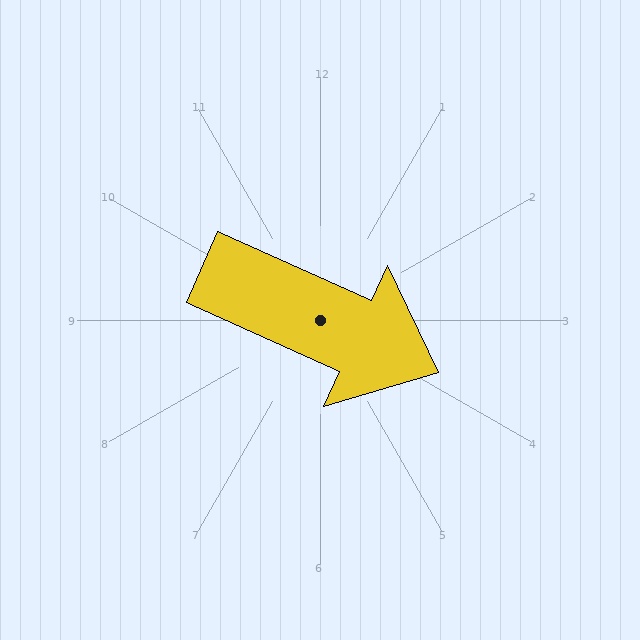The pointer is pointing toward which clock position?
Roughly 4 o'clock.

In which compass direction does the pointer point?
Southeast.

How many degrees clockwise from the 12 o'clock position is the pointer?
Approximately 114 degrees.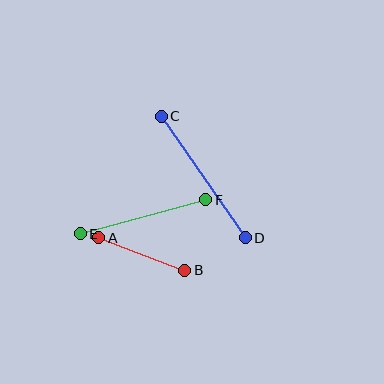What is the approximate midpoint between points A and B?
The midpoint is at approximately (142, 254) pixels.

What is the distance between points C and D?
The distance is approximately 148 pixels.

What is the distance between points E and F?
The distance is approximately 130 pixels.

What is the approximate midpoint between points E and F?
The midpoint is at approximately (143, 217) pixels.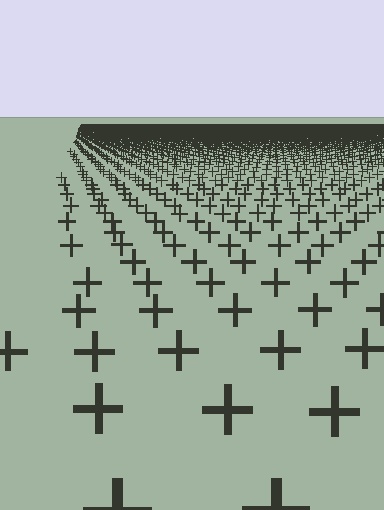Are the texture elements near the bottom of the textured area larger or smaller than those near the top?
Larger. Near the bottom, elements are closer to the viewer and appear at a bigger on-screen size.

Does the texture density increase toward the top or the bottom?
Density increases toward the top.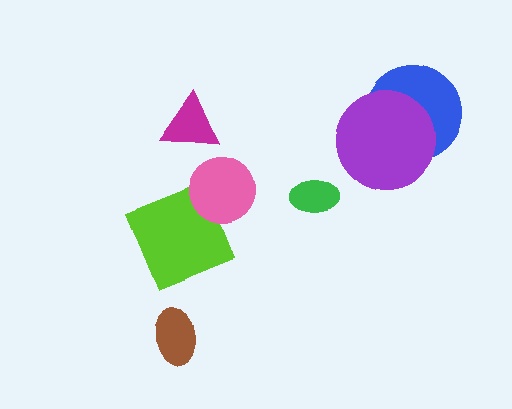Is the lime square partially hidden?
Yes, it is partially covered by another shape.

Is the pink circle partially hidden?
No, no other shape covers it.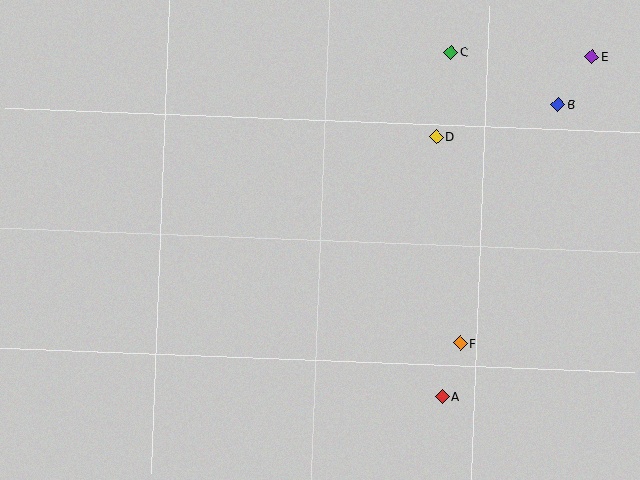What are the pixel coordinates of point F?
Point F is at (460, 343).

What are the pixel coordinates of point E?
Point E is at (592, 57).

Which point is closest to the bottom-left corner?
Point A is closest to the bottom-left corner.